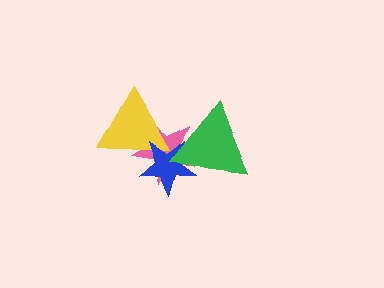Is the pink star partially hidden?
Yes, it is partially covered by another shape.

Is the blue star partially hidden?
Yes, it is partially covered by another shape.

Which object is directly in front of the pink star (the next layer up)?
The yellow triangle is directly in front of the pink star.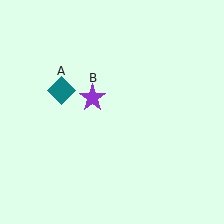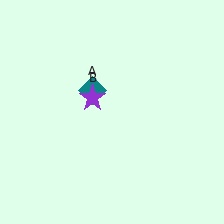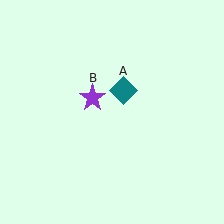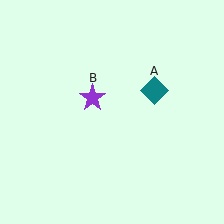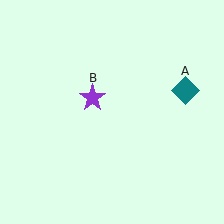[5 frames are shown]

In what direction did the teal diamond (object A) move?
The teal diamond (object A) moved right.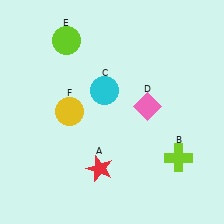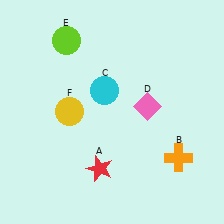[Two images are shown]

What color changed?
The cross (B) changed from lime in Image 1 to orange in Image 2.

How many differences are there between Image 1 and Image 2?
There is 1 difference between the two images.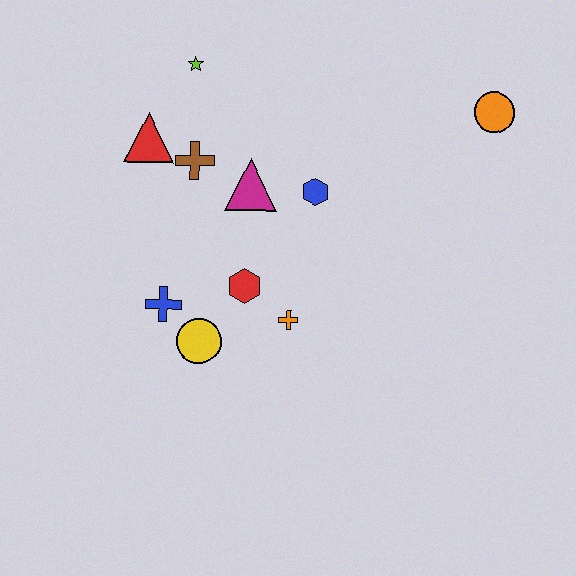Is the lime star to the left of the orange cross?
Yes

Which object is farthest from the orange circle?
The blue cross is farthest from the orange circle.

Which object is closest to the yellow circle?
The blue cross is closest to the yellow circle.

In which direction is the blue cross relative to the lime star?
The blue cross is below the lime star.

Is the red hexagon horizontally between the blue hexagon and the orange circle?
No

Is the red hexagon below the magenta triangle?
Yes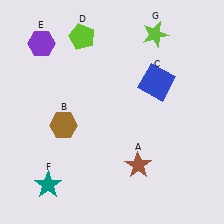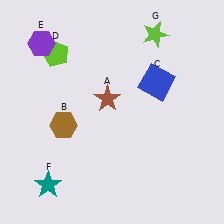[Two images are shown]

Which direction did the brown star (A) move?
The brown star (A) moved up.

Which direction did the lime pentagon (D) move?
The lime pentagon (D) moved left.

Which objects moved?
The objects that moved are: the brown star (A), the lime pentagon (D).